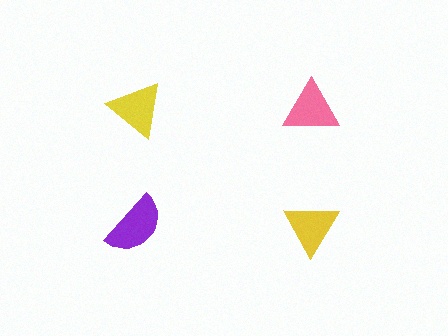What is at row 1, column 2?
A pink triangle.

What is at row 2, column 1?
A purple semicircle.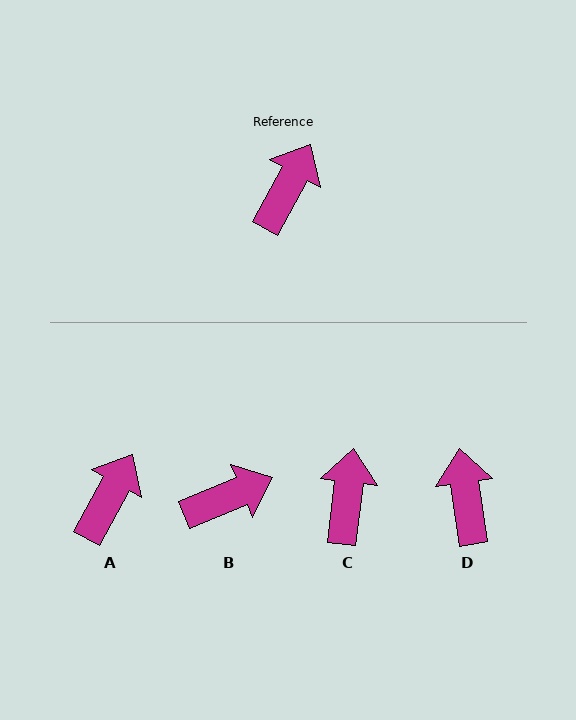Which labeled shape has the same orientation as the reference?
A.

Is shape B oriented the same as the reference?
No, it is off by about 39 degrees.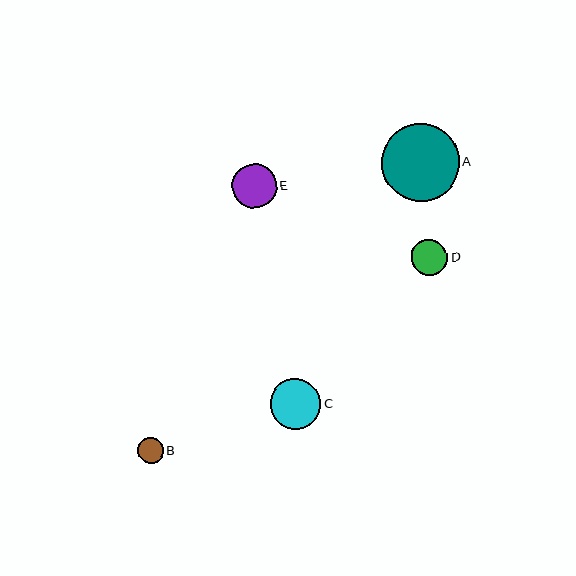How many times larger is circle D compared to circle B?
Circle D is approximately 1.4 times the size of circle B.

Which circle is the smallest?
Circle B is the smallest with a size of approximately 26 pixels.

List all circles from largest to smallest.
From largest to smallest: A, C, E, D, B.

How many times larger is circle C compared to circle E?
Circle C is approximately 1.1 times the size of circle E.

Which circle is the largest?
Circle A is the largest with a size of approximately 78 pixels.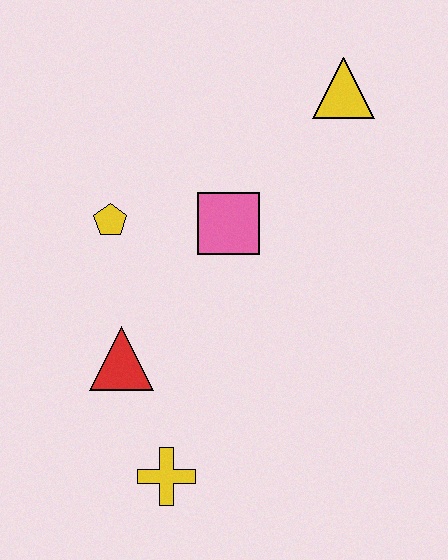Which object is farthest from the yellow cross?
The yellow triangle is farthest from the yellow cross.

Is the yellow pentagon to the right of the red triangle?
No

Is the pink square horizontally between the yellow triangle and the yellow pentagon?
Yes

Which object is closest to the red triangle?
The yellow cross is closest to the red triangle.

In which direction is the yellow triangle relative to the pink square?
The yellow triangle is above the pink square.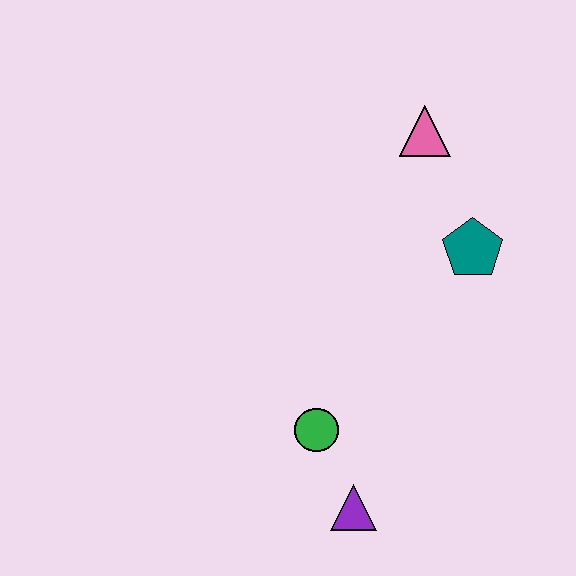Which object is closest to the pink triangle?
The teal pentagon is closest to the pink triangle.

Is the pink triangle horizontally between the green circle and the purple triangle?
No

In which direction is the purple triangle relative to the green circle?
The purple triangle is below the green circle.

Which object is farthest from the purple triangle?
The pink triangle is farthest from the purple triangle.